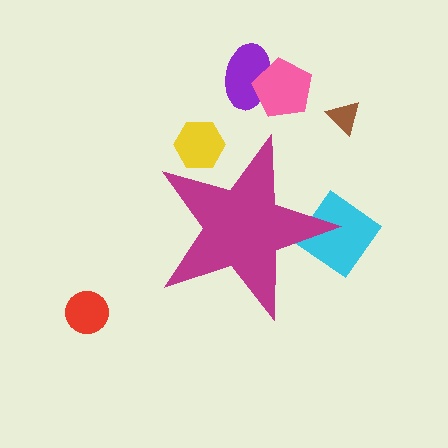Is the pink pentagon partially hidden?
No, the pink pentagon is fully visible.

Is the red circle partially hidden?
No, the red circle is fully visible.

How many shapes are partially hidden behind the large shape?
2 shapes are partially hidden.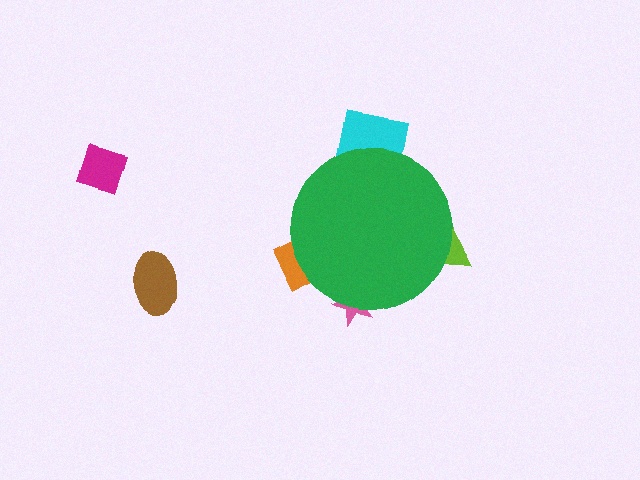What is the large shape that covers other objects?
A green circle.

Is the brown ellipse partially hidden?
No, the brown ellipse is fully visible.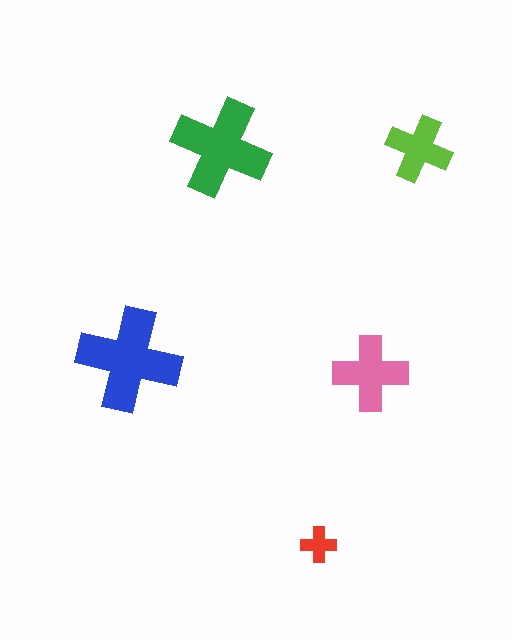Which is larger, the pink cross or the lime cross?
The pink one.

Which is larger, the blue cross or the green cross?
The blue one.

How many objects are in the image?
There are 5 objects in the image.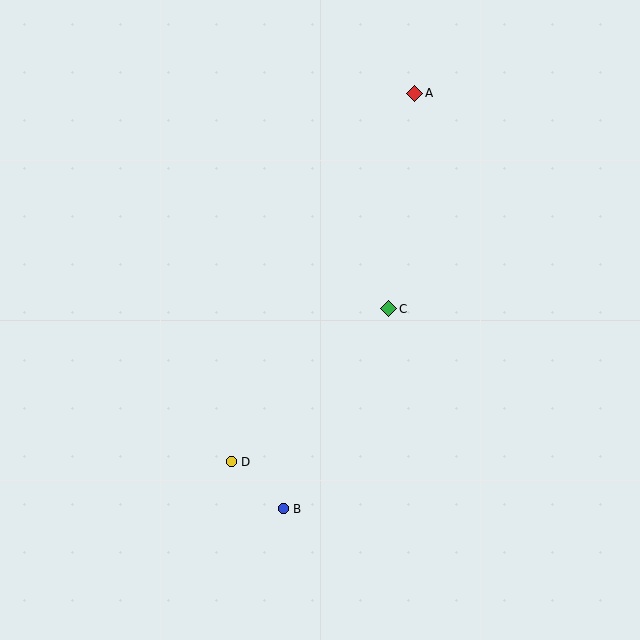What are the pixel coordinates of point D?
Point D is at (231, 462).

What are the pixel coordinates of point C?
Point C is at (389, 309).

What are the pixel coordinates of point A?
Point A is at (415, 93).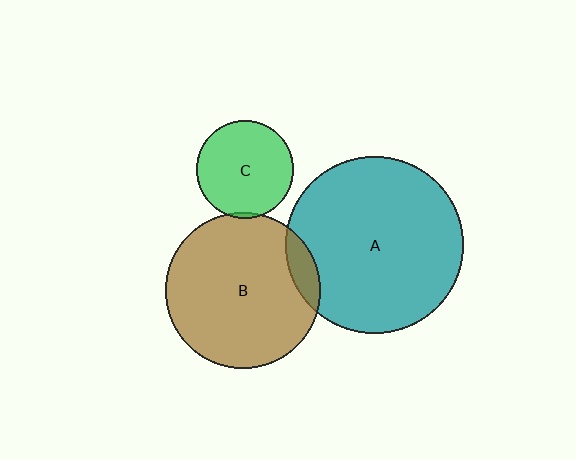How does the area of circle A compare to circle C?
Approximately 3.3 times.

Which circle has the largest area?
Circle A (teal).